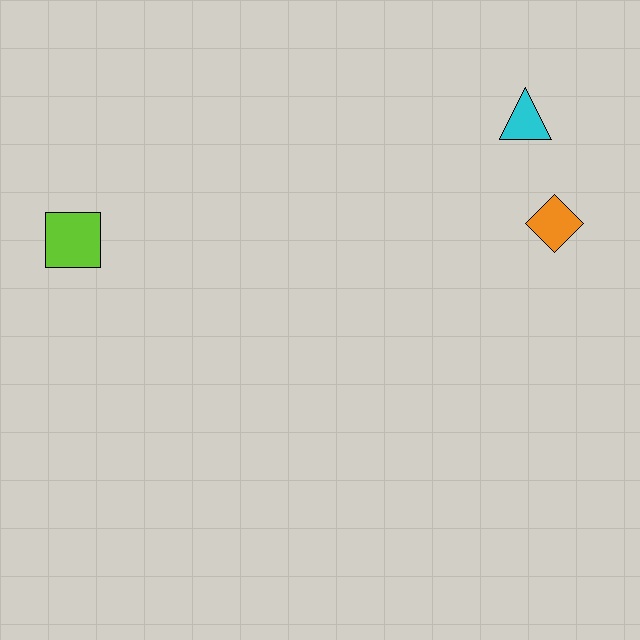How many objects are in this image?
There are 3 objects.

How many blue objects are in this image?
There are no blue objects.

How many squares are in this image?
There is 1 square.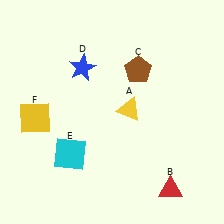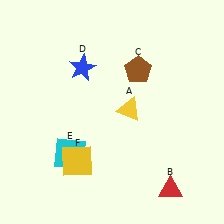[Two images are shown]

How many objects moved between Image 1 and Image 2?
1 object moved between the two images.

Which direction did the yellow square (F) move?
The yellow square (F) moved down.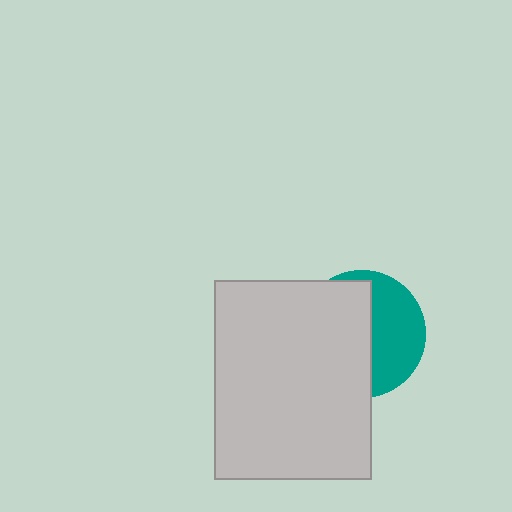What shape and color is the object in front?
The object in front is a light gray rectangle.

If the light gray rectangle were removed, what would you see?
You would see the complete teal circle.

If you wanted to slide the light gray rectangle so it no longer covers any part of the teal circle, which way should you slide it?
Slide it left — that is the most direct way to separate the two shapes.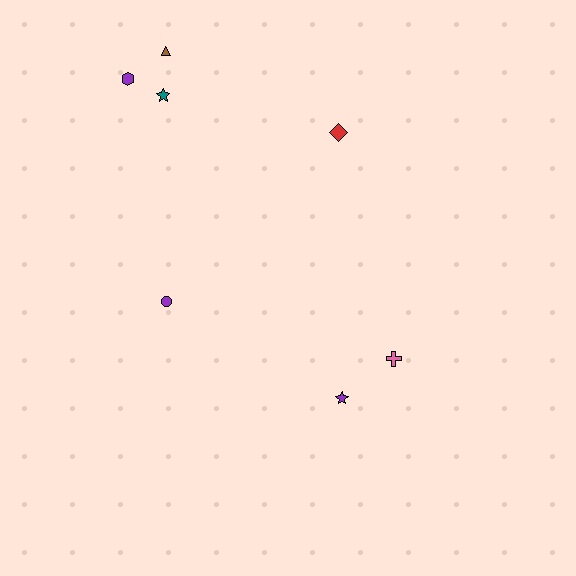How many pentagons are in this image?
There are no pentagons.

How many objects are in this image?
There are 7 objects.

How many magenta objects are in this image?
There are no magenta objects.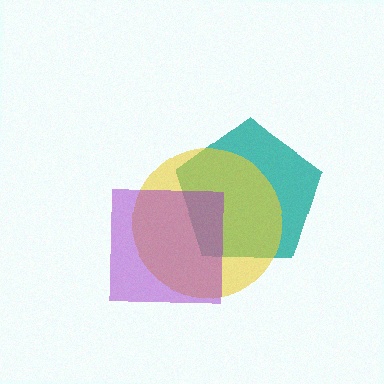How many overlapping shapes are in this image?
There are 3 overlapping shapes in the image.